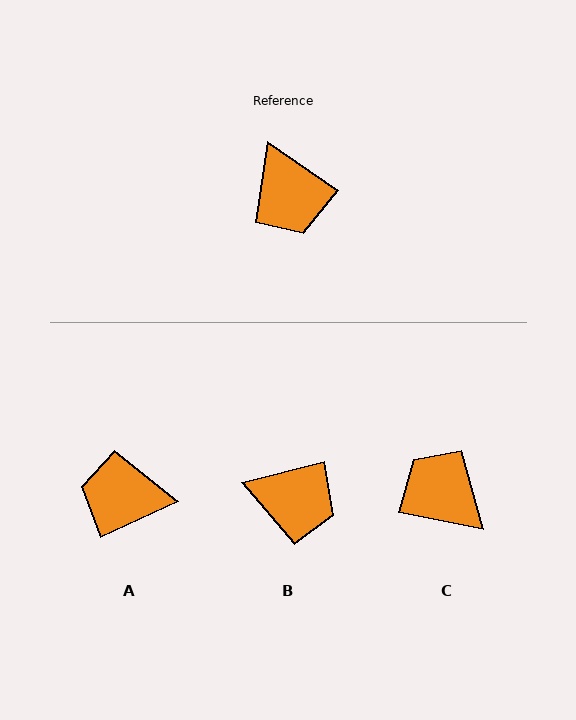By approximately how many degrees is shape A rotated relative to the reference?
Approximately 121 degrees clockwise.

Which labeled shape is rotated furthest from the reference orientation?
C, about 156 degrees away.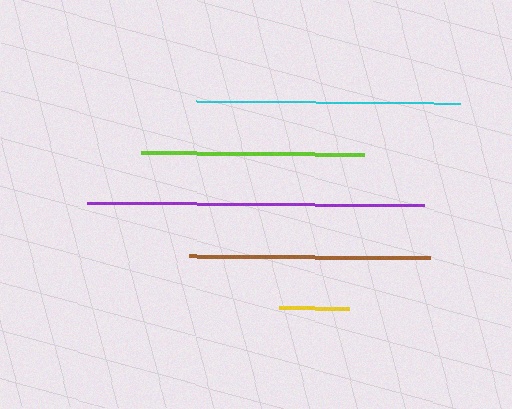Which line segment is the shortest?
The yellow line is the shortest at approximately 71 pixels.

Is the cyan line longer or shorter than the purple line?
The purple line is longer than the cyan line.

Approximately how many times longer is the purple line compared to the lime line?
The purple line is approximately 1.5 times the length of the lime line.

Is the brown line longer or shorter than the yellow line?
The brown line is longer than the yellow line.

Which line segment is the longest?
The purple line is the longest at approximately 337 pixels.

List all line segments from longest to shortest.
From longest to shortest: purple, cyan, brown, lime, yellow.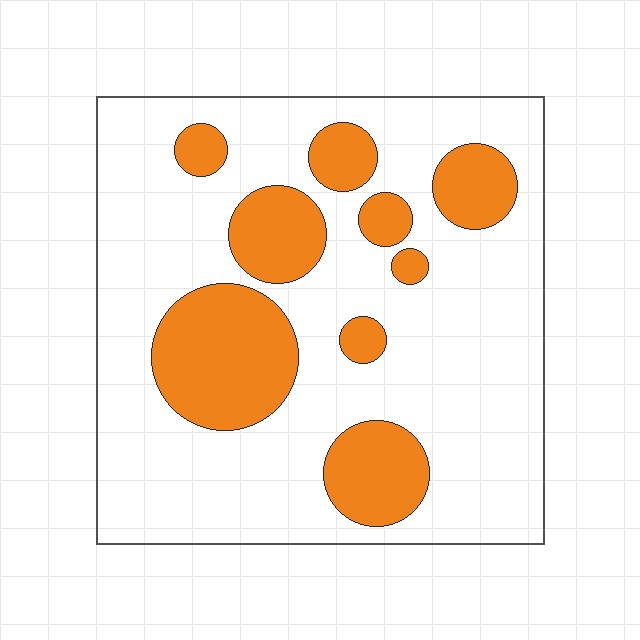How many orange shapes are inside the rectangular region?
9.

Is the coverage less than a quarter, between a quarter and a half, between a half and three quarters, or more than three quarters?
Between a quarter and a half.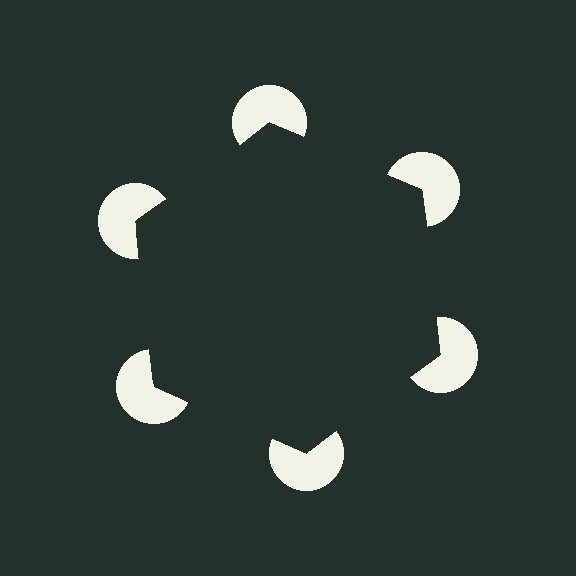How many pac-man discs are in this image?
There are 6 — one at each vertex of the illusory hexagon.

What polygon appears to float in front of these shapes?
An illusory hexagon — its edges are inferred from the aligned wedge cuts in the pac-man discs, not physically drawn.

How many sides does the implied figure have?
6 sides.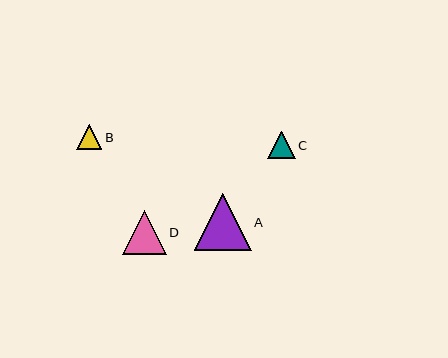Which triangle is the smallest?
Triangle B is the smallest with a size of approximately 25 pixels.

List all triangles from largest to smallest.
From largest to smallest: A, D, C, B.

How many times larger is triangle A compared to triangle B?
Triangle A is approximately 2.3 times the size of triangle B.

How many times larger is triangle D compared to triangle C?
Triangle D is approximately 1.6 times the size of triangle C.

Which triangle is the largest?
Triangle A is the largest with a size of approximately 57 pixels.